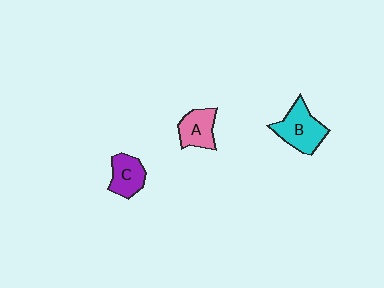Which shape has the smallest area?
Shape C (purple).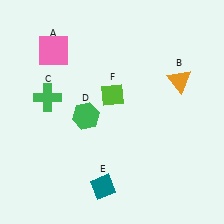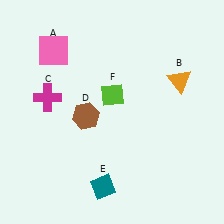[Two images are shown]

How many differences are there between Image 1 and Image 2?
There are 2 differences between the two images.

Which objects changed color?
C changed from green to magenta. D changed from green to brown.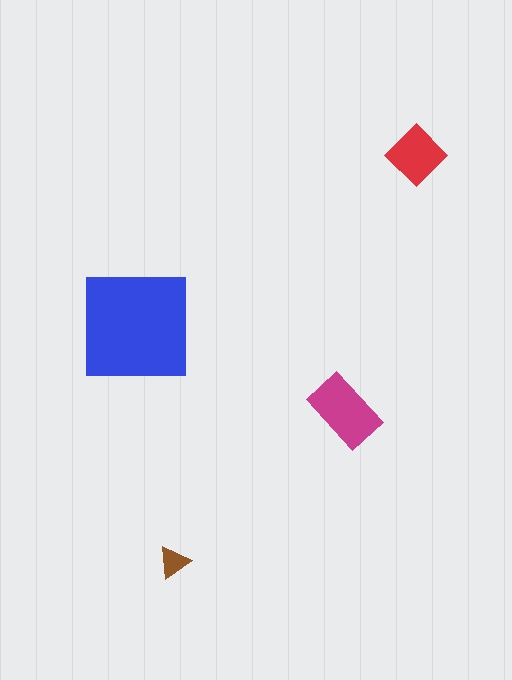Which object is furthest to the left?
The blue square is leftmost.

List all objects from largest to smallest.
The blue square, the magenta rectangle, the red diamond, the brown triangle.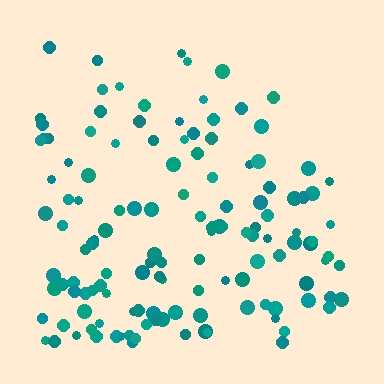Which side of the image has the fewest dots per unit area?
The top.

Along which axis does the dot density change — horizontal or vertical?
Vertical.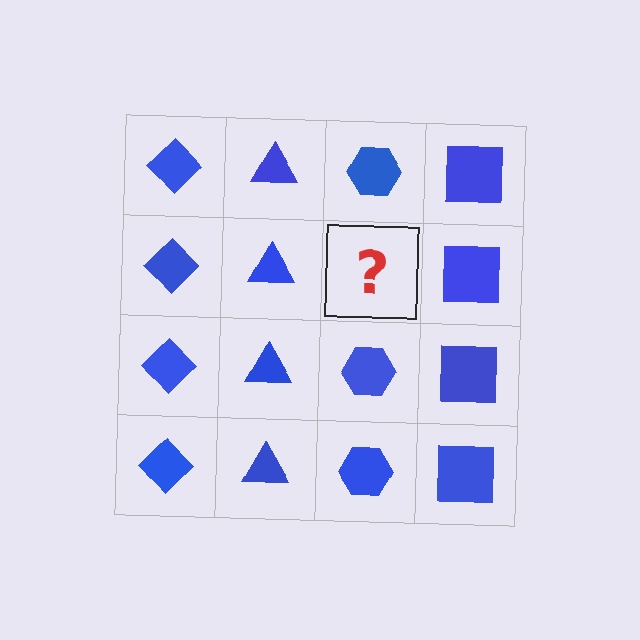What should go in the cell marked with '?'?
The missing cell should contain a blue hexagon.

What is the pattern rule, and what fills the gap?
The rule is that each column has a consistent shape. The gap should be filled with a blue hexagon.